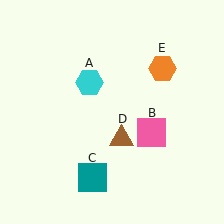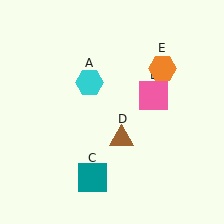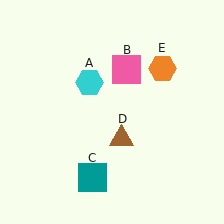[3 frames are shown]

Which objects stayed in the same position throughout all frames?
Cyan hexagon (object A) and teal square (object C) and brown triangle (object D) and orange hexagon (object E) remained stationary.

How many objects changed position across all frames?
1 object changed position: pink square (object B).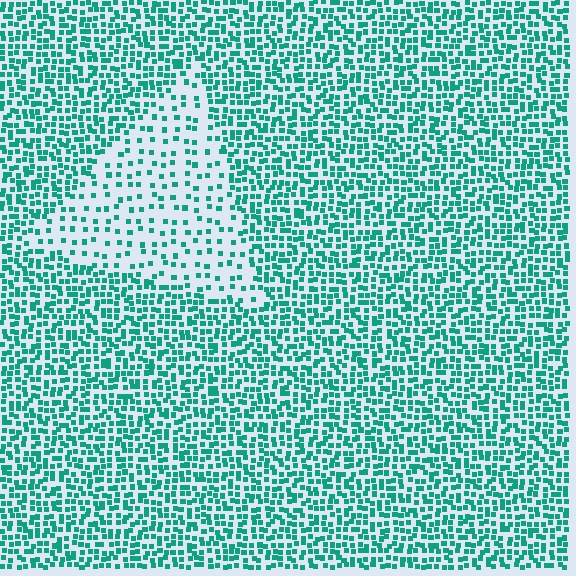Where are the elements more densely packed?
The elements are more densely packed outside the triangle boundary.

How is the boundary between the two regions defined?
The boundary is defined by a change in element density (approximately 2.5x ratio). All elements are the same color, size, and shape.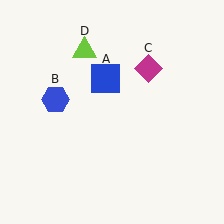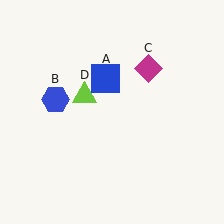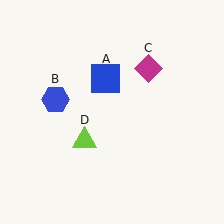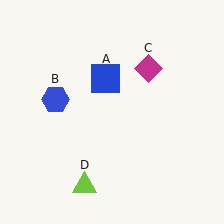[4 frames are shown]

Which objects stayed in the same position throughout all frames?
Blue square (object A) and blue hexagon (object B) and magenta diamond (object C) remained stationary.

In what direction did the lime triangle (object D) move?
The lime triangle (object D) moved down.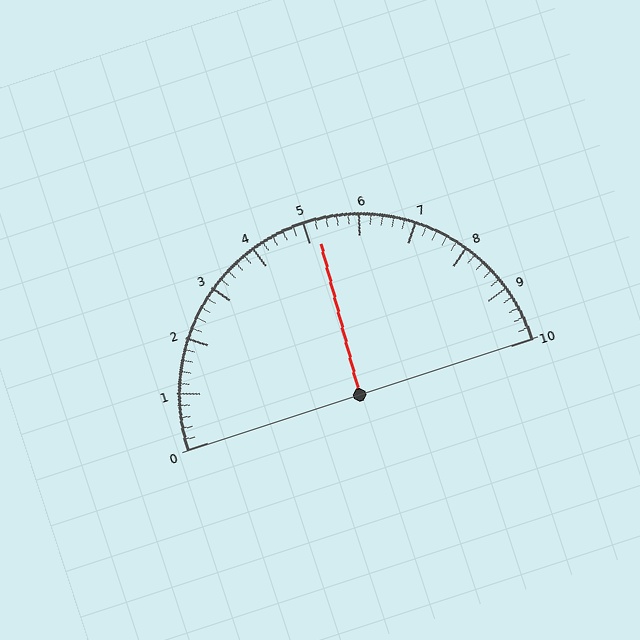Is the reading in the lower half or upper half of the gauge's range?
The reading is in the upper half of the range (0 to 10).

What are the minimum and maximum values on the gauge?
The gauge ranges from 0 to 10.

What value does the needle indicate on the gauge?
The needle indicates approximately 5.2.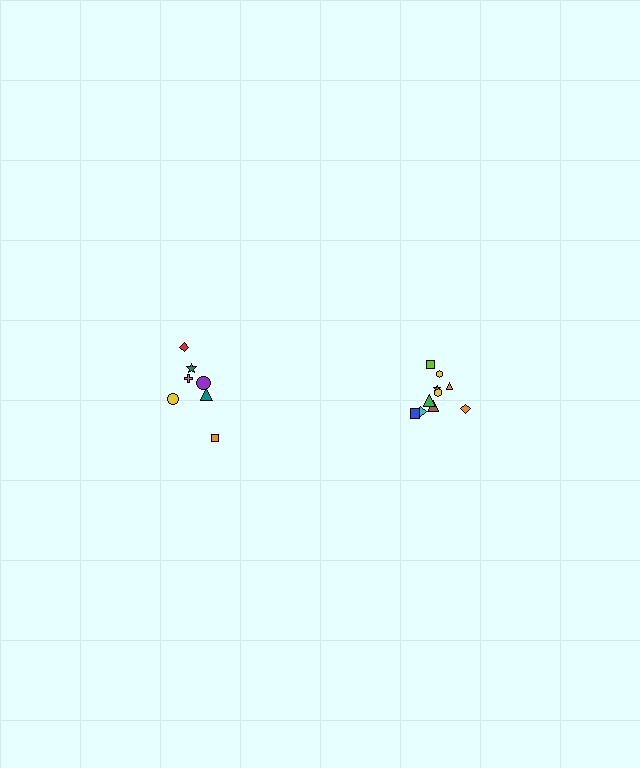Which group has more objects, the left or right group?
The right group.